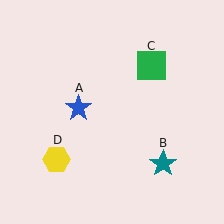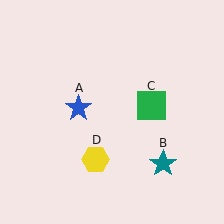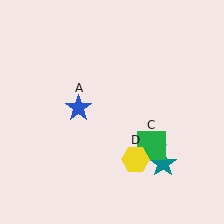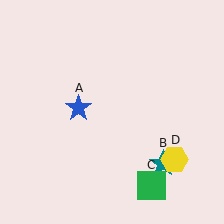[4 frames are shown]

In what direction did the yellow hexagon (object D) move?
The yellow hexagon (object D) moved right.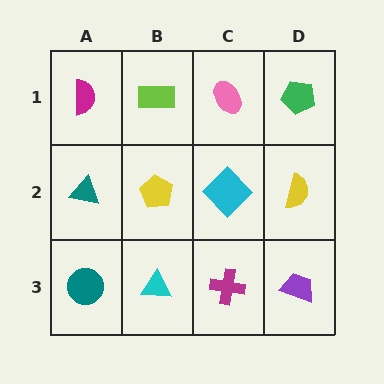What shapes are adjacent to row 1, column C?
A cyan diamond (row 2, column C), a lime rectangle (row 1, column B), a green pentagon (row 1, column D).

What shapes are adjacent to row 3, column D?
A yellow semicircle (row 2, column D), a magenta cross (row 3, column C).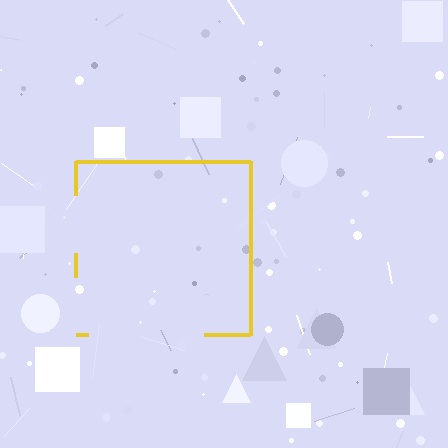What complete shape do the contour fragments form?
The contour fragments form a square.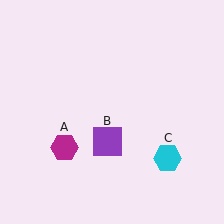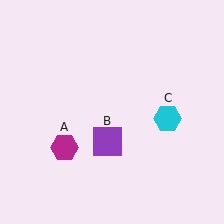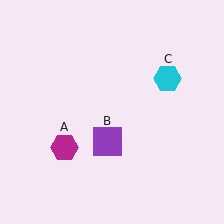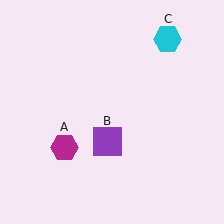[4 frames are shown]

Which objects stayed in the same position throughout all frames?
Magenta hexagon (object A) and purple square (object B) remained stationary.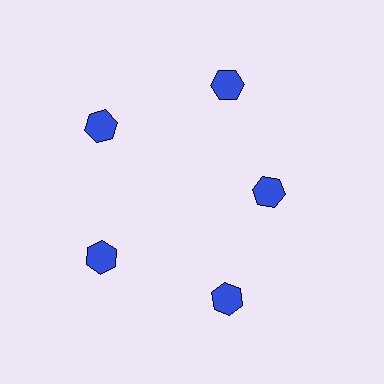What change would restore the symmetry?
The symmetry would be restored by moving it outward, back onto the ring so that all 5 hexagons sit at equal angles and equal distance from the center.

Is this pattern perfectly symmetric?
No. The 5 blue hexagons are arranged in a ring, but one element near the 3 o'clock position is pulled inward toward the center, breaking the 5-fold rotational symmetry.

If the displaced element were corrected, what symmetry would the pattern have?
It would have 5-fold rotational symmetry — the pattern would map onto itself every 72 degrees.